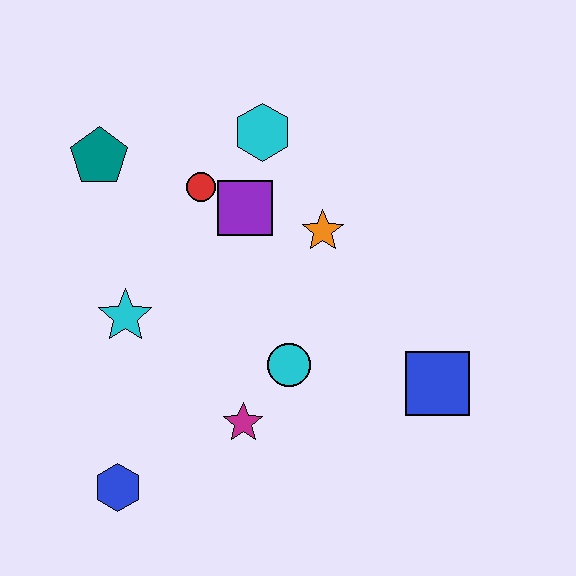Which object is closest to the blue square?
The cyan circle is closest to the blue square.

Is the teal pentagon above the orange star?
Yes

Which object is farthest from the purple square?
The blue hexagon is farthest from the purple square.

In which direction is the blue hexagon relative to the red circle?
The blue hexagon is below the red circle.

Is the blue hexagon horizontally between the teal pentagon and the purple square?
Yes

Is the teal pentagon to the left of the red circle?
Yes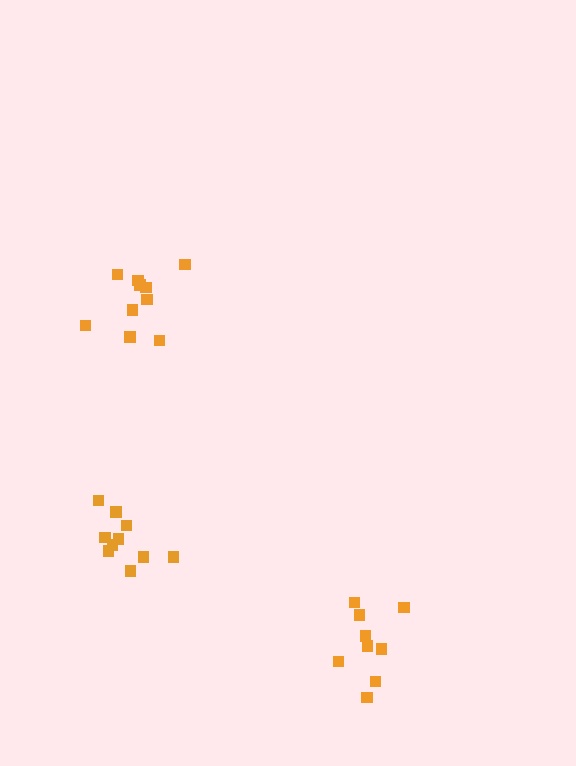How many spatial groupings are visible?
There are 3 spatial groupings.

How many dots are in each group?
Group 1: 11 dots, Group 2: 9 dots, Group 3: 10 dots (30 total).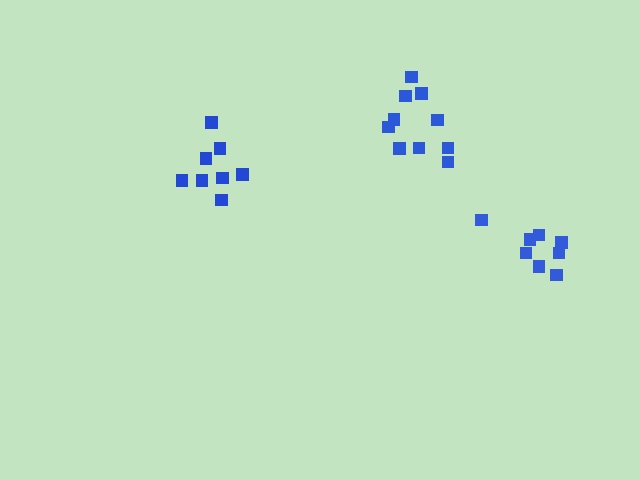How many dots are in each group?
Group 1: 10 dots, Group 2: 8 dots, Group 3: 8 dots (26 total).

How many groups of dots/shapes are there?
There are 3 groups.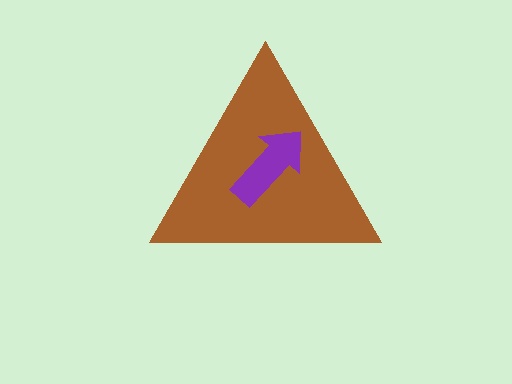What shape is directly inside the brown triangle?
The purple arrow.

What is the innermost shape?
The purple arrow.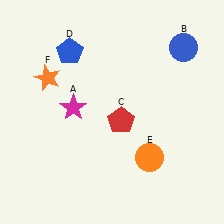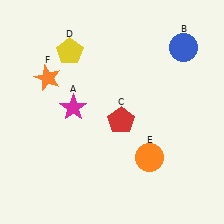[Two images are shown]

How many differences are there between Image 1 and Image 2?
There is 1 difference between the two images.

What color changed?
The pentagon (D) changed from blue in Image 1 to yellow in Image 2.